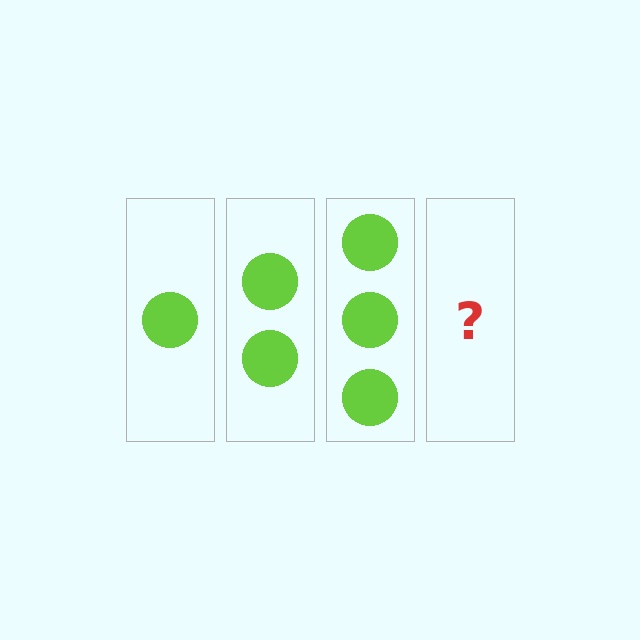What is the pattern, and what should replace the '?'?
The pattern is that each step adds one more circle. The '?' should be 4 circles.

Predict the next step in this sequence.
The next step is 4 circles.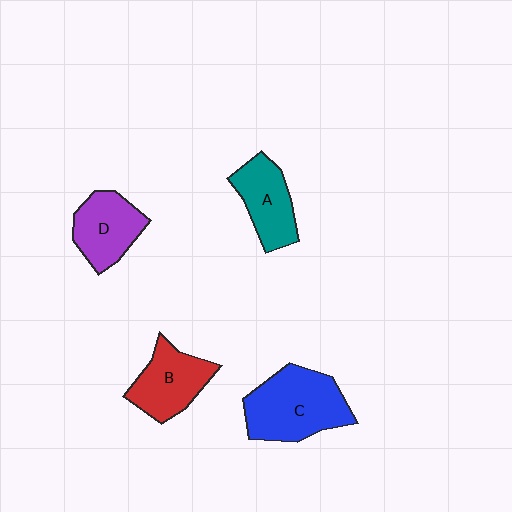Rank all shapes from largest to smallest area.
From largest to smallest: C (blue), B (red), D (purple), A (teal).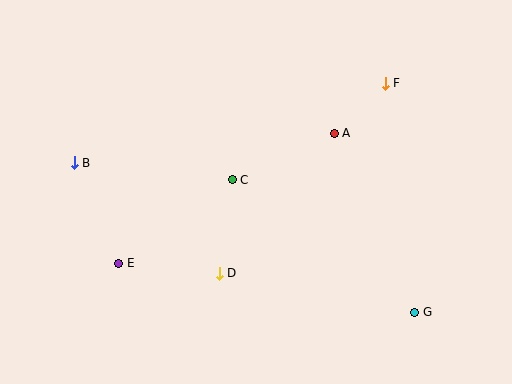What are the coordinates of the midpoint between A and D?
The midpoint between A and D is at (277, 203).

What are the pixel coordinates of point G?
Point G is at (415, 312).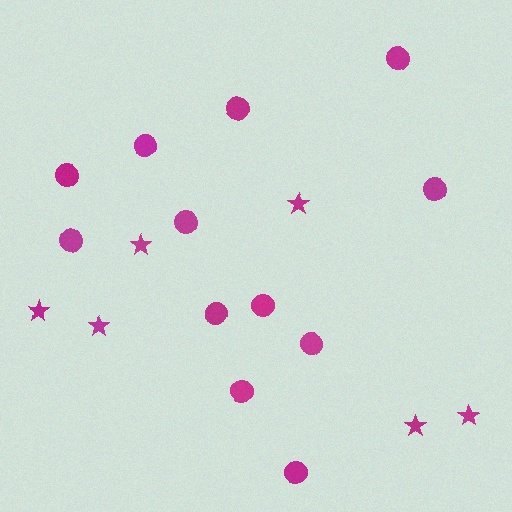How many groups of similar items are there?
There are 2 groups: one group of stars (6) and one group of circles (12).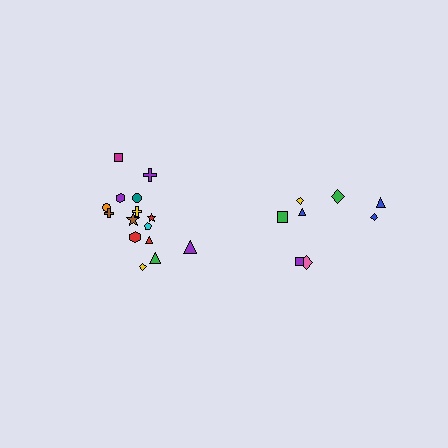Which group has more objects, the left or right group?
The left group.